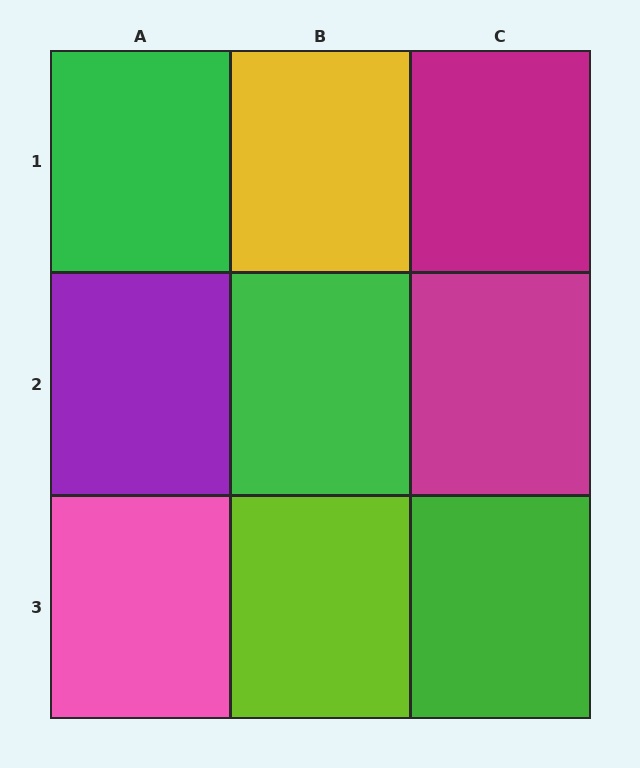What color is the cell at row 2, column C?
Magenta.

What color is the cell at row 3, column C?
Green.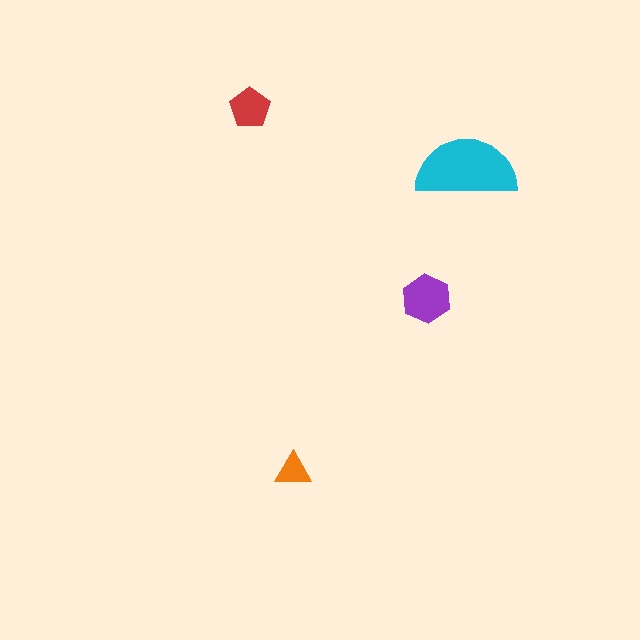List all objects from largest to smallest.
The cyan semicircle, the purple hexagon, the red pentagon, the orange triangle.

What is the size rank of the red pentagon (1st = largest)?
3rd.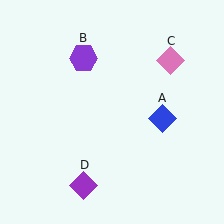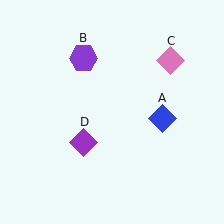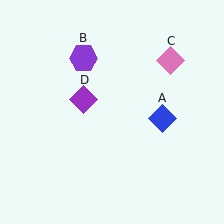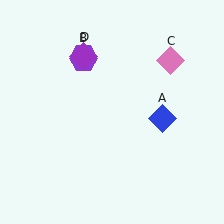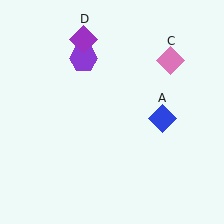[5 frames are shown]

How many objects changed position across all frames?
1 object changed position: purple diamond (object D).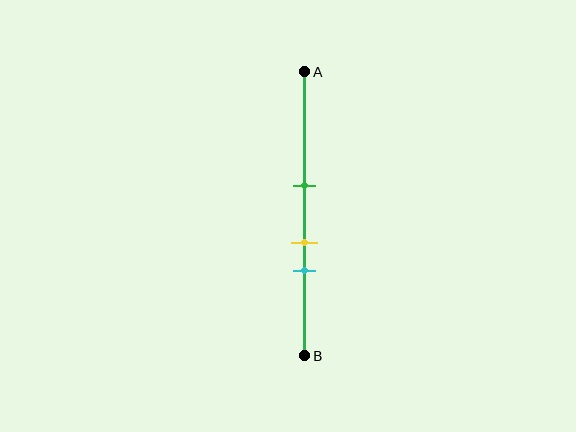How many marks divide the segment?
There are 3 marks dividing the segment.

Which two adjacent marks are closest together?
The yellow and cyan marks are the closest adjacent pair.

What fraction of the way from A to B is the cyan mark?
The cyan mark is approximately 70% (0.7) of the way from A to B.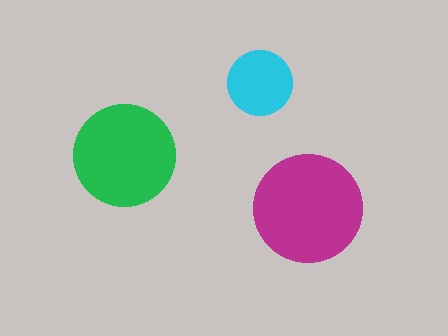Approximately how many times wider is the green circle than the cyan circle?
About 1.5 times wider.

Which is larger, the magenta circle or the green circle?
The magenta one.